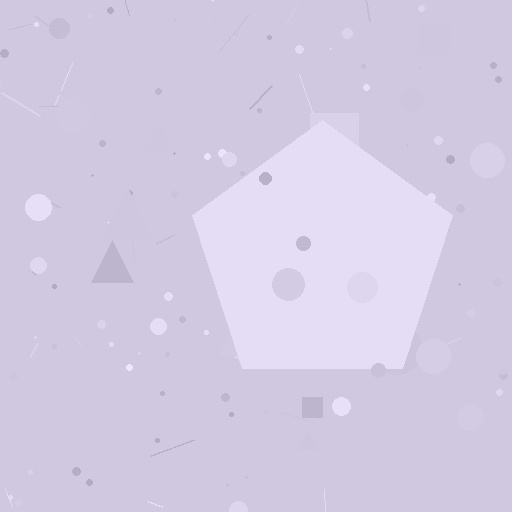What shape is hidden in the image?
A pentagon is hidden in the image.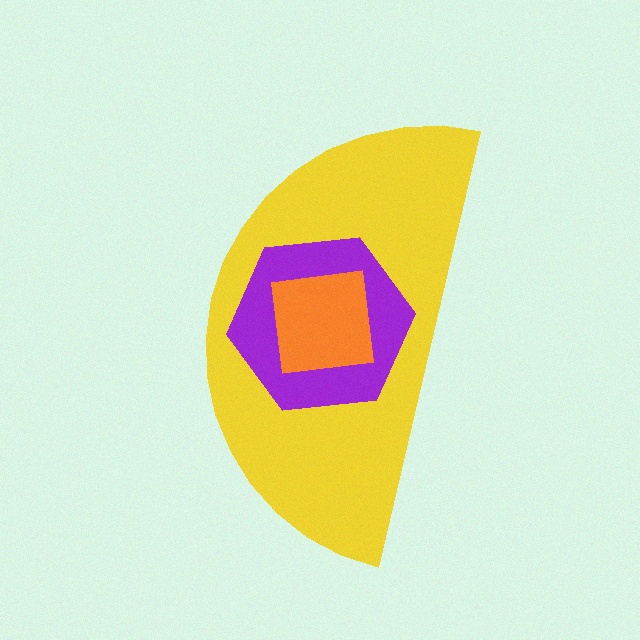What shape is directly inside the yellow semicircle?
The purple hexagon.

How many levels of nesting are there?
3.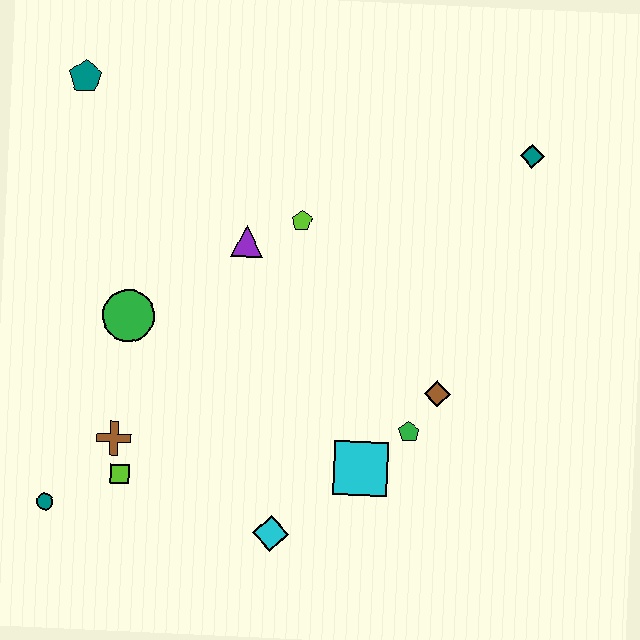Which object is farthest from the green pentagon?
The teal pentagon is farthest from the green pentagon.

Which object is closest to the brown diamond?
The green pentagon is closest to the brown diamond.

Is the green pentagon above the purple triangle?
No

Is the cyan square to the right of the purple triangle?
Yes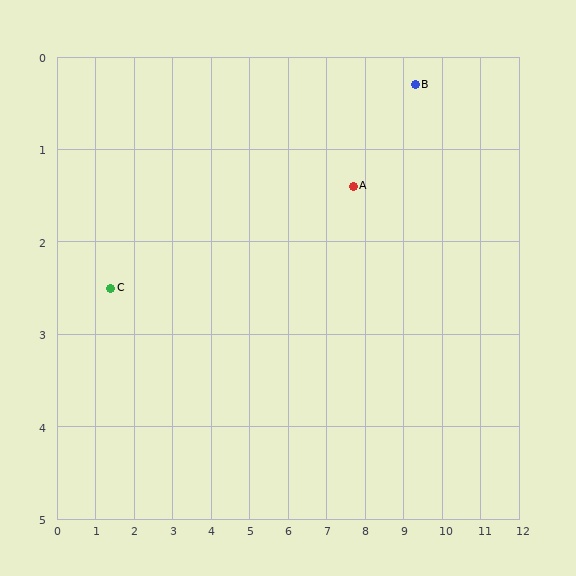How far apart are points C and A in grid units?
Points C and A are about 6.4 grid units apart.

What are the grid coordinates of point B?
Point B is at approximately (9.3, 0.3).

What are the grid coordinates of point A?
Point A is at approximately (7.7, 1.4).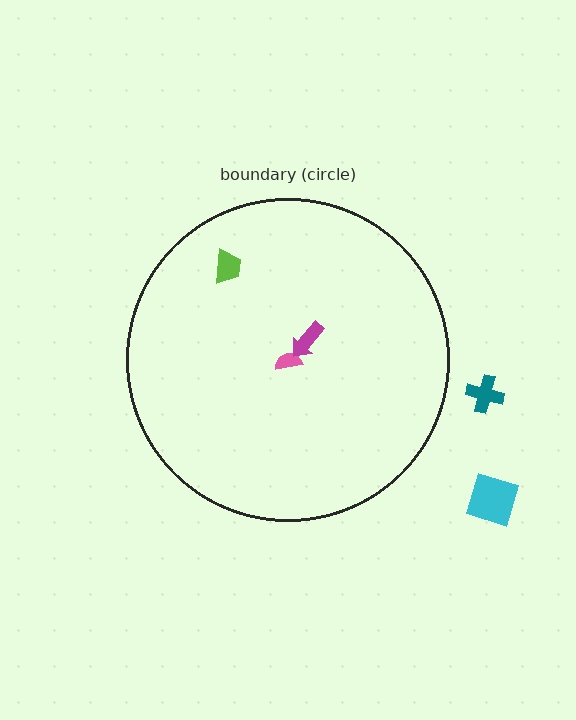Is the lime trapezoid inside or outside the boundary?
Inside.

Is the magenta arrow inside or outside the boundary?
Inside.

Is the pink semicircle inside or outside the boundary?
Inside.